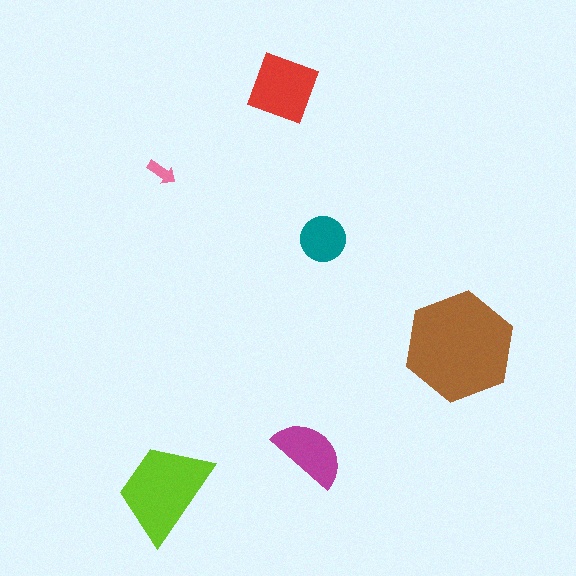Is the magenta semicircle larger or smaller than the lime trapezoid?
Smaller.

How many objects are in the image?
There are 6 objects in the image.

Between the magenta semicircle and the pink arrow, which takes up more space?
The magenta semicircle.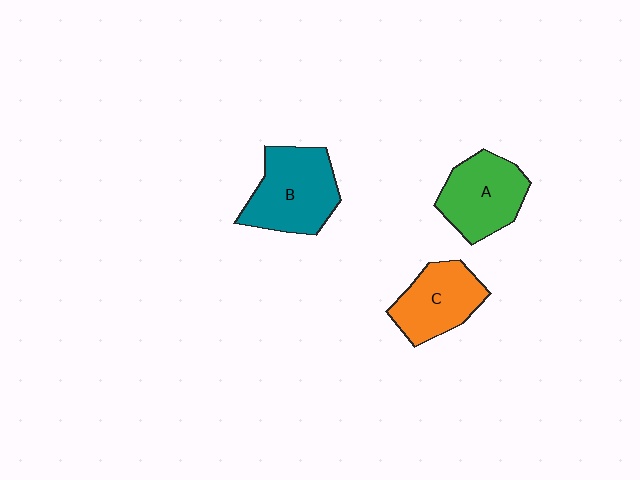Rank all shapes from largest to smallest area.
From largest to smallest: B (teal), A (green), C (orange).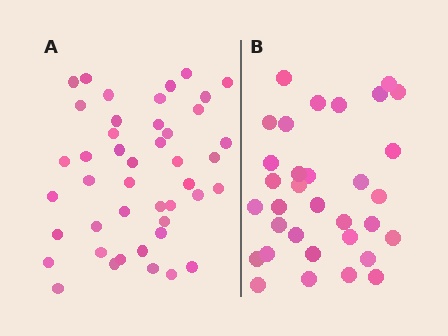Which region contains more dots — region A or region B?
Region A (the left region) has more dots.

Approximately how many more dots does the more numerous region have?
Region A has roughly 12 or so more dots than region B.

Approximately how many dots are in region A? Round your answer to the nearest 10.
About 40 dots. (The exact count is 44, which rounds to 40.)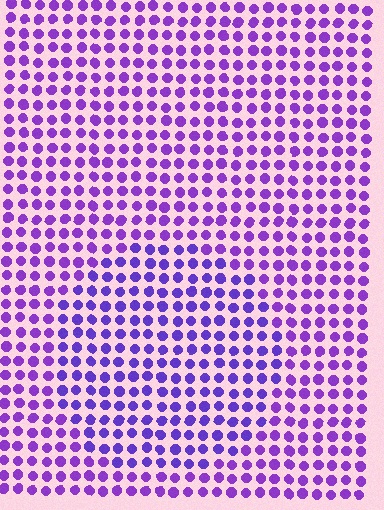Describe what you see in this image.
The image is filled with small purple elements in a uniform arrangement. A circle-shaped region is visible where the elements are tinted to a slightly different hue, forming a subtle color boundary.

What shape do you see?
I see a circle.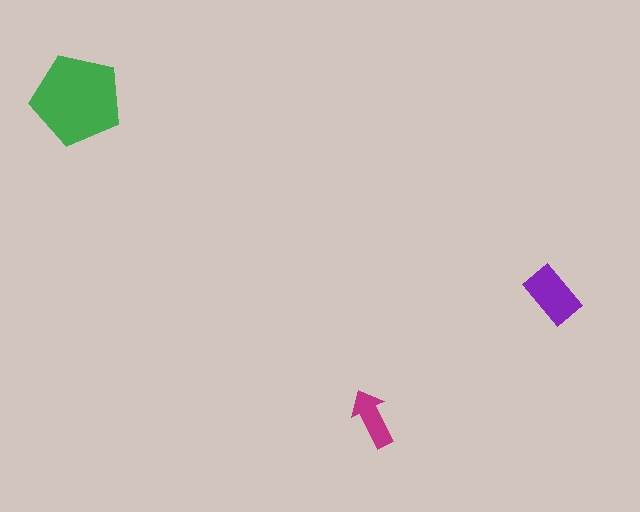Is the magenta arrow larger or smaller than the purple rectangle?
Smaller.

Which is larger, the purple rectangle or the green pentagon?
The green pentagon.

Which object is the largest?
The green pentagon.